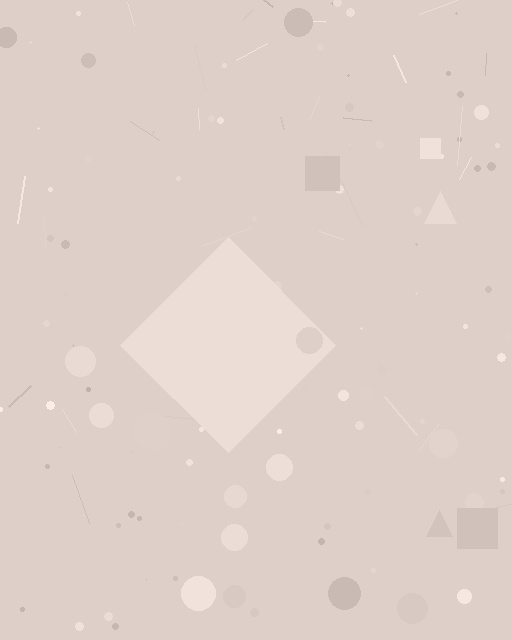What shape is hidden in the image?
A diamond is hidden in the image.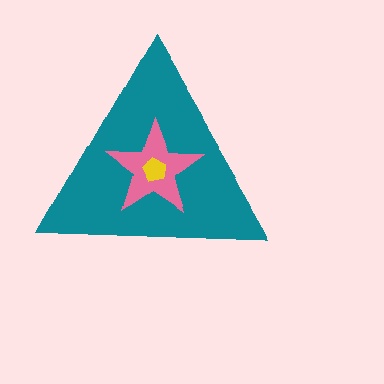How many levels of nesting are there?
3.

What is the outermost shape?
The teal triangle.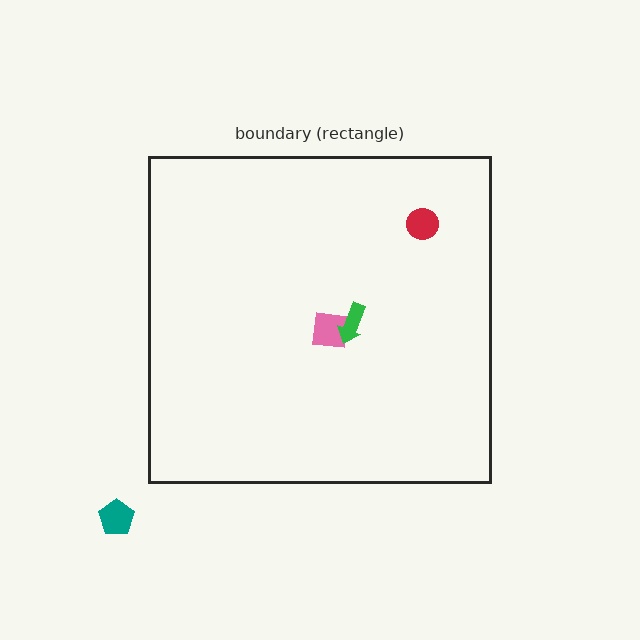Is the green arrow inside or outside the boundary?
Inside.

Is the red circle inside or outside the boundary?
Inside.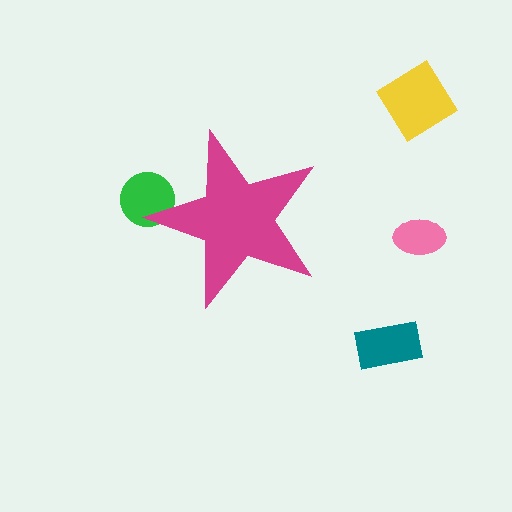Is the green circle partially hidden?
Yes, the green circle is partially hidden behind the magenta star.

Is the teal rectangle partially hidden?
No, the teal rectangle is fully visible.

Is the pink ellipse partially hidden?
No, the pink ellipse is fully visible.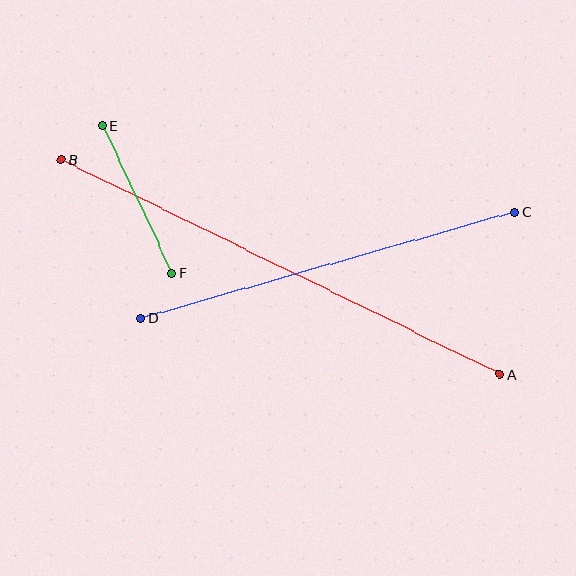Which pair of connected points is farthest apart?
Points A and B are farthest apart.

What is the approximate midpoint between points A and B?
The midpoint is at approximately (281, 267) pixels.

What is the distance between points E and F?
The distance is approximately 163 pixels.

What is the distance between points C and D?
The distance is approximately 389 pixels.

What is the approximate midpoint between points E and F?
The midpoint is at approximately (137, 199) pixels.